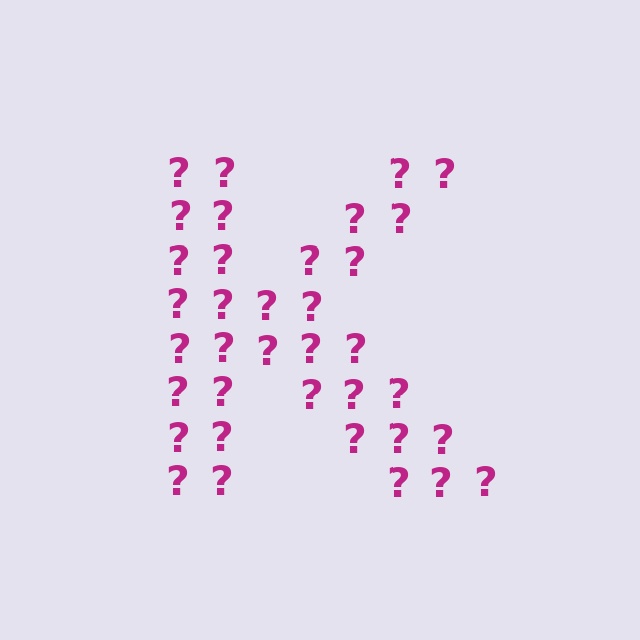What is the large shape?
The large shape is the letter K.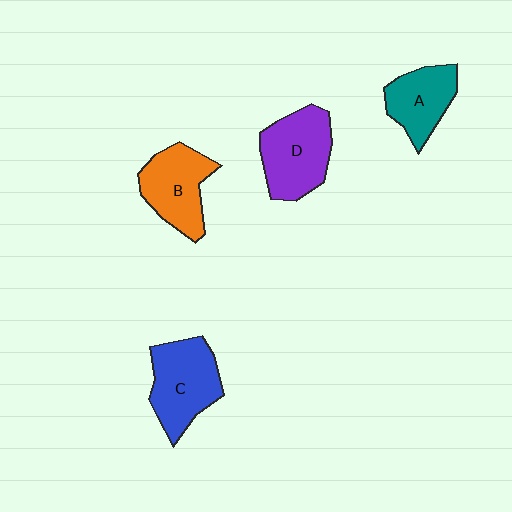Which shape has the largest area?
Shape D (purple).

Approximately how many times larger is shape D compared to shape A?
Approximately 1.3 times.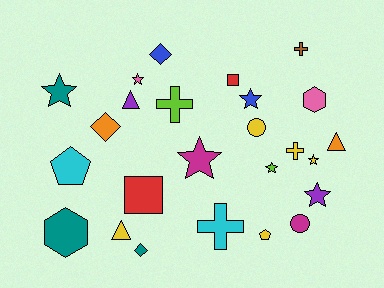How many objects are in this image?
There are 25 objects.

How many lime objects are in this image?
There are 2 lime objects.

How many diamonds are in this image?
There are 3 diamonds.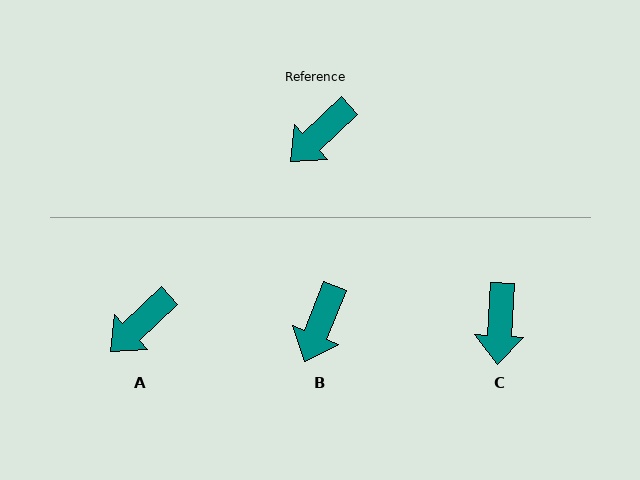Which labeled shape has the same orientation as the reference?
A.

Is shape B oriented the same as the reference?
No, it is off by about 24 degrees.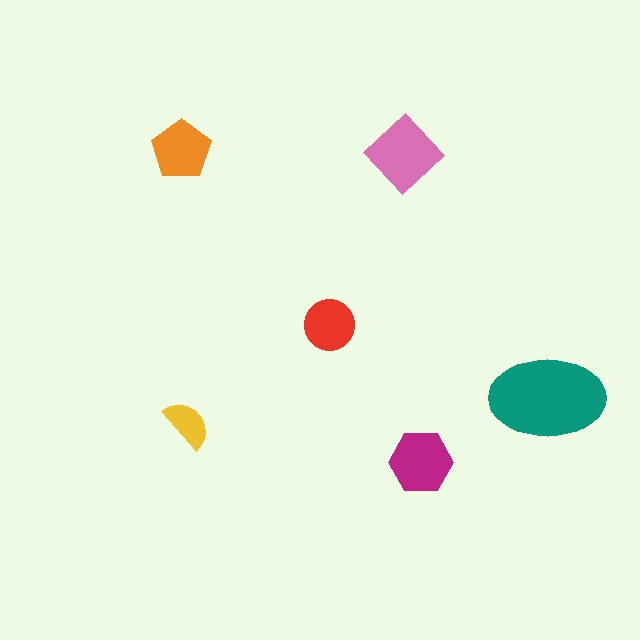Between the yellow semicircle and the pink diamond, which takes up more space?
The pink diamond.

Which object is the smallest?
The yellow semicircle.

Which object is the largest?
The teal ellipse.